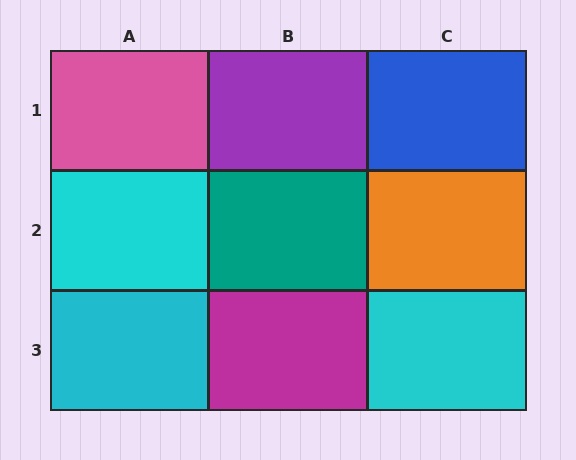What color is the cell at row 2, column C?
Orange.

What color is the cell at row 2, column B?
Teal.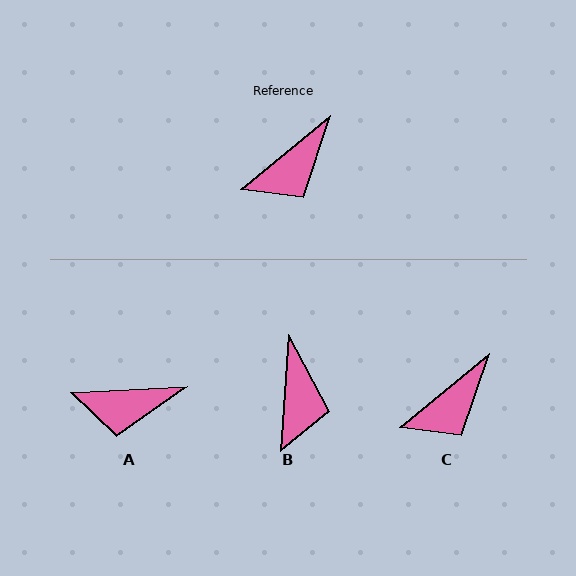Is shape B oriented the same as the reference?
No, it is off by about 47 degrees.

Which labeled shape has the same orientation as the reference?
C.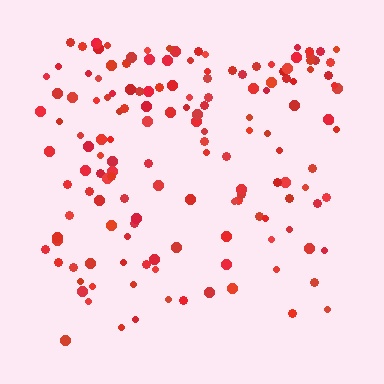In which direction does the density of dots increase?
From bottom to top, with the top side densest.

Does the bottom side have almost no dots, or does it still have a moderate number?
Still a moderate number, just noticeably fewer than the top.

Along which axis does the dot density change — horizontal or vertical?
Vertical.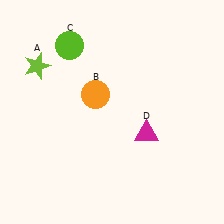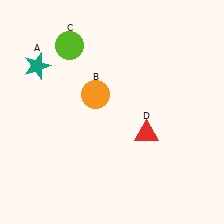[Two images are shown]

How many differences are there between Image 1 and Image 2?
There are 2 differences between the two images.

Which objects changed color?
A changed from lime to teal. D changed from magenta to red.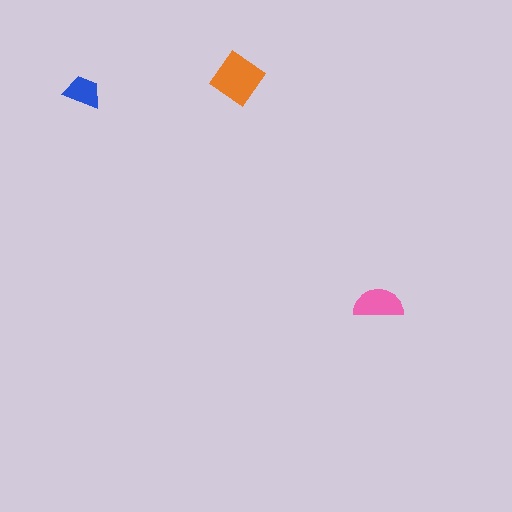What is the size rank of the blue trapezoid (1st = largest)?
3rd.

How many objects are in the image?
There are 3 objects in the image.